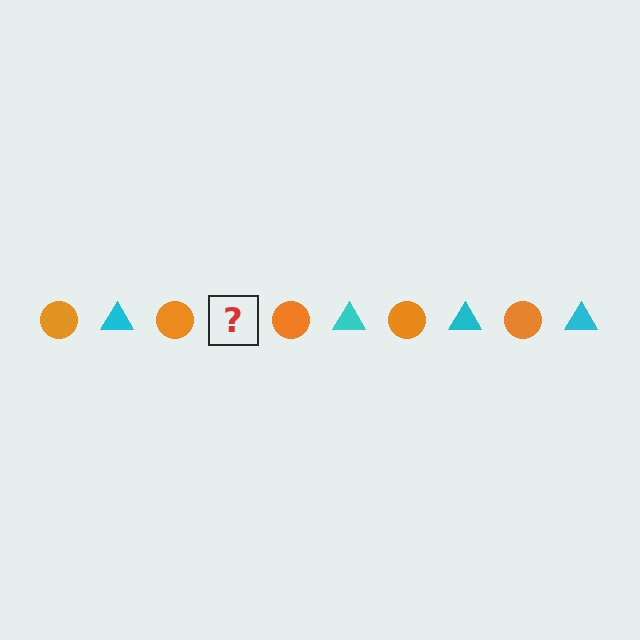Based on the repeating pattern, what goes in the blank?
The blank should be a cyan triangle.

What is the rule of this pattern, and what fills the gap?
The rule is that the pattern alternates between orange circle and cyan triangle. The gap should be filled with a cyan triangle.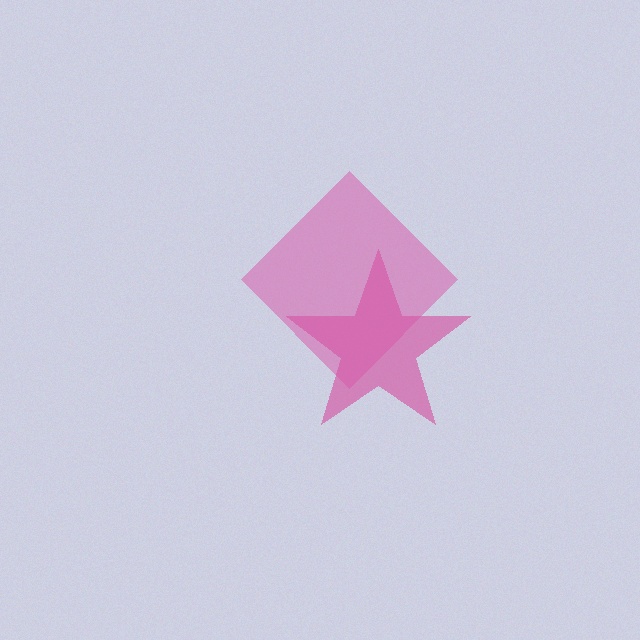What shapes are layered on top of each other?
The layered shapes are: a magenta star, a pink diamond.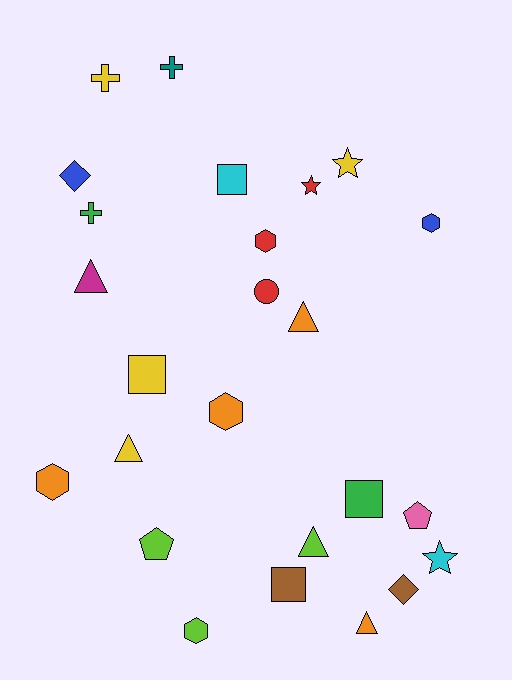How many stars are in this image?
There are 3 stars.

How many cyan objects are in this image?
There are 2 cyan objects.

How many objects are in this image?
There are 25 objects.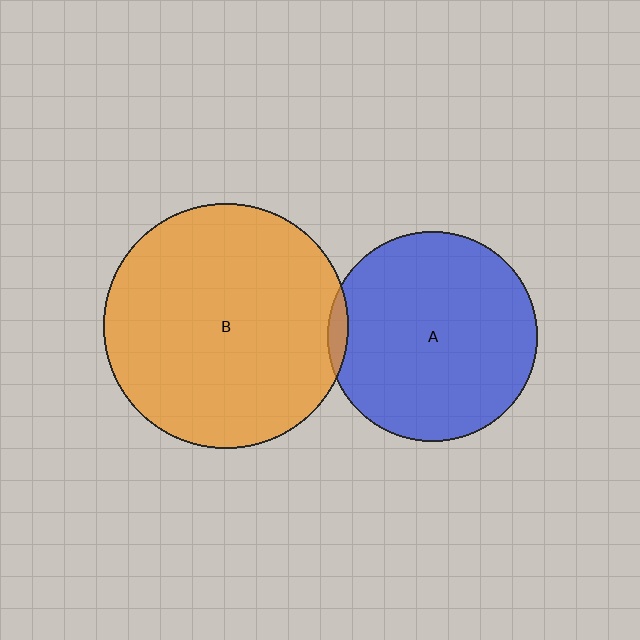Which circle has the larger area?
Circle B (orange).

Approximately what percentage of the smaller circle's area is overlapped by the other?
Approximately 5%.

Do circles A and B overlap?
Yes.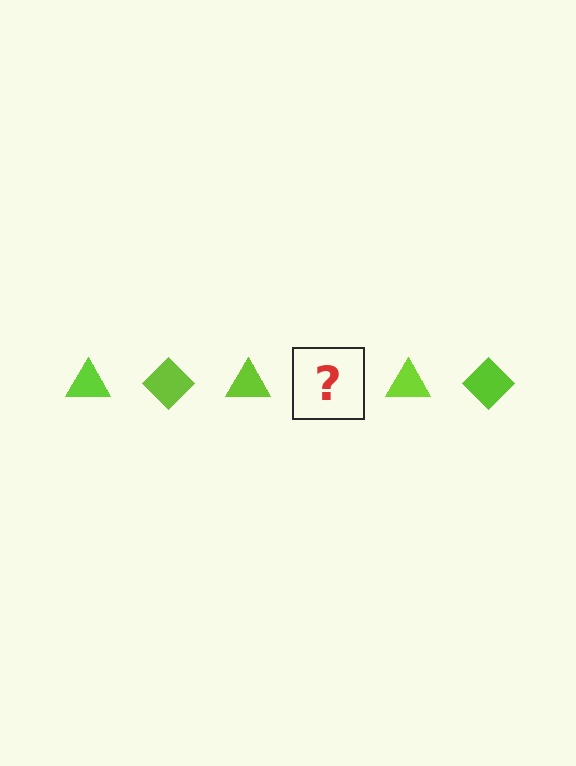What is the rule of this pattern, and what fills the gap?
The rule is that the pattern cycles through triangle, diamond shapes in lime. The gap should be filled with a lime diamond.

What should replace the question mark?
The question mark should be replaced with a lime diamond.